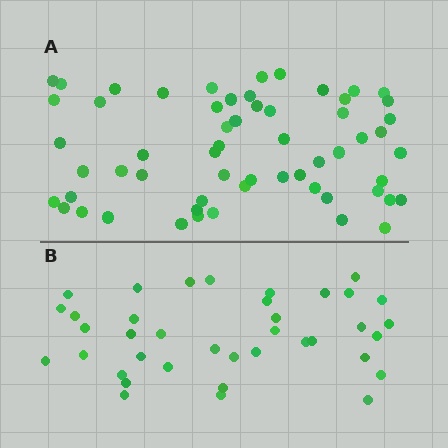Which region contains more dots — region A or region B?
Region A (the top region) has more dots.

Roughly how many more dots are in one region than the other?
Region A has approximately 20 more dots than region B.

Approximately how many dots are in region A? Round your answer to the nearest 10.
About 60 dots. (The exact count is 59, which rounds to 60.)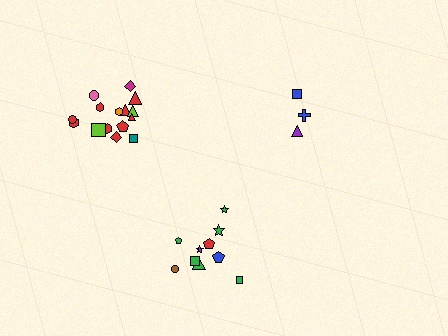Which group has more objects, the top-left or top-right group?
The top-left group.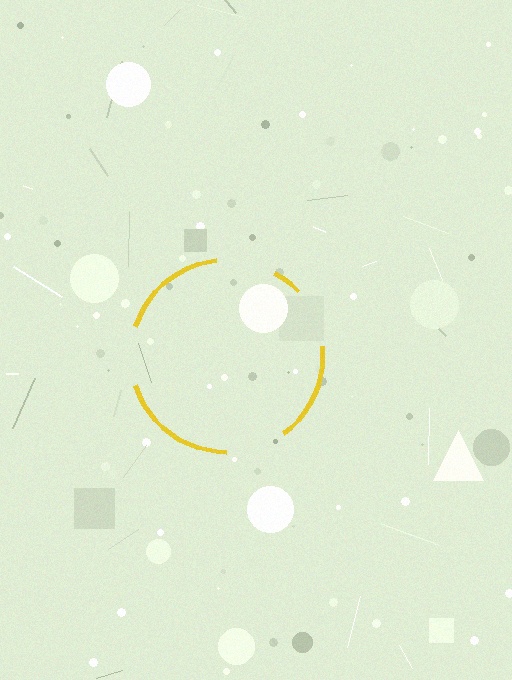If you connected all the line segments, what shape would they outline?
They would outline a circle.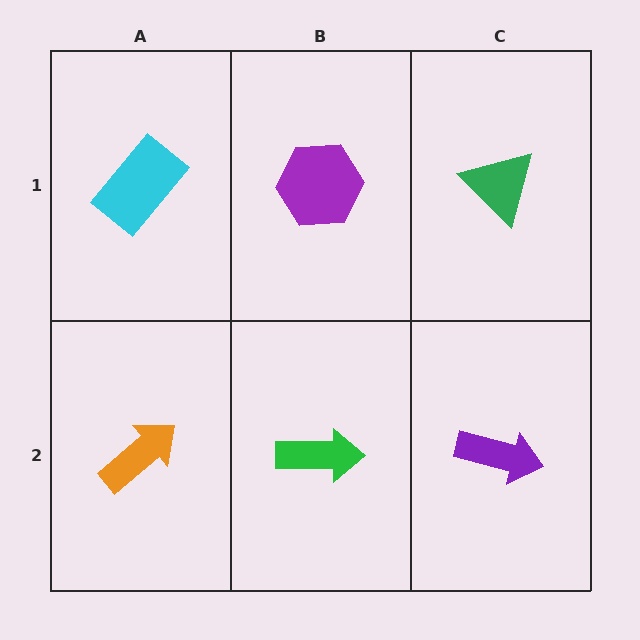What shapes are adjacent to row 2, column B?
A purple hexagon (row 1, column B), an orange arrow (row 2, column A), a purple arrow (row 2, column C).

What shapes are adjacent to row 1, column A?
An orange arrow (row 2, column A), a purple hexagon (row 1, column B).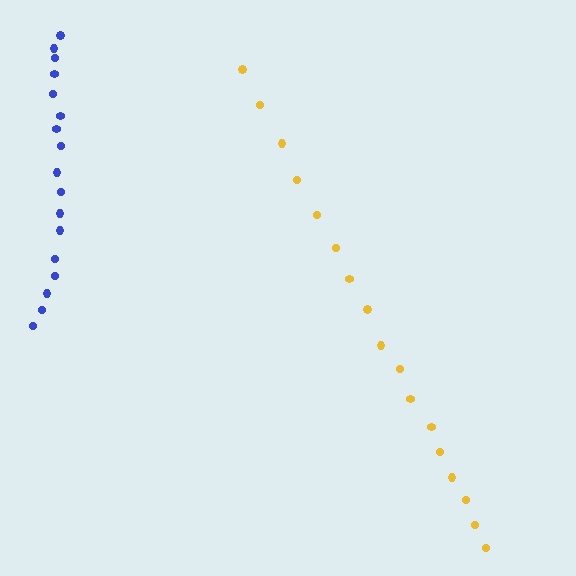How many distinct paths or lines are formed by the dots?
There are 2 distinct paths.